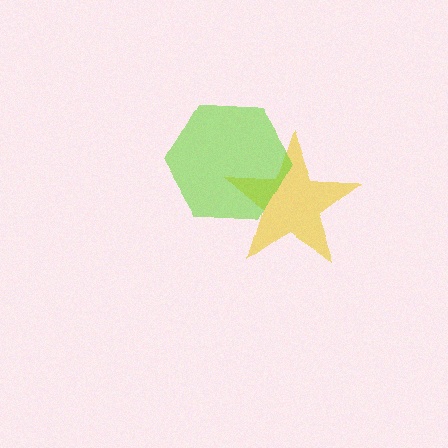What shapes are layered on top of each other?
The layered shapes are: a yellow star, a lime hexagon.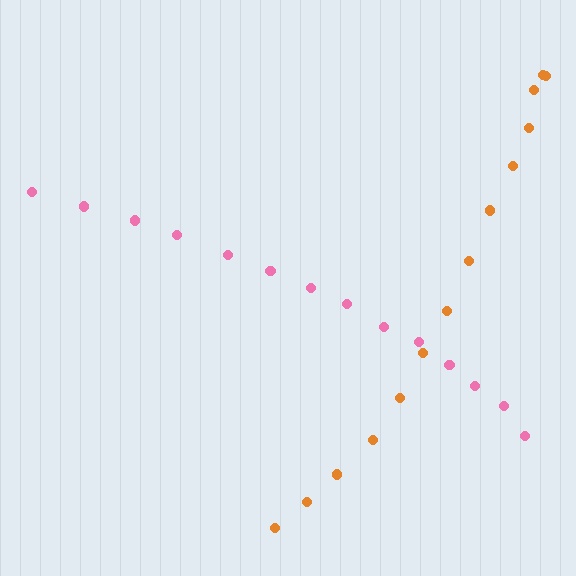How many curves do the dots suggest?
There are 2 distinct paths.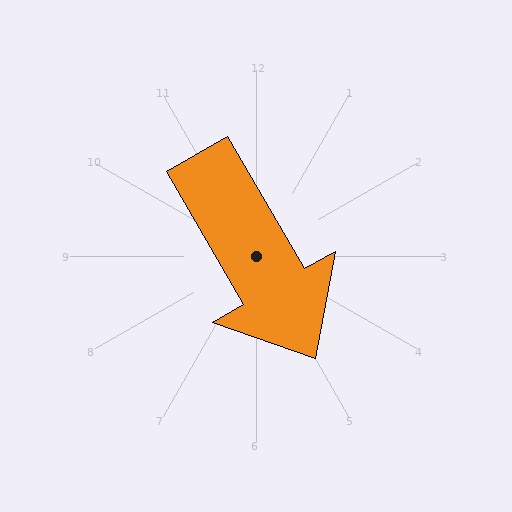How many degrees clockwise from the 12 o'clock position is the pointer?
Approximately 150 degrees.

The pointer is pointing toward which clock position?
Roughly 5 o'clock.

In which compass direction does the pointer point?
Southeast.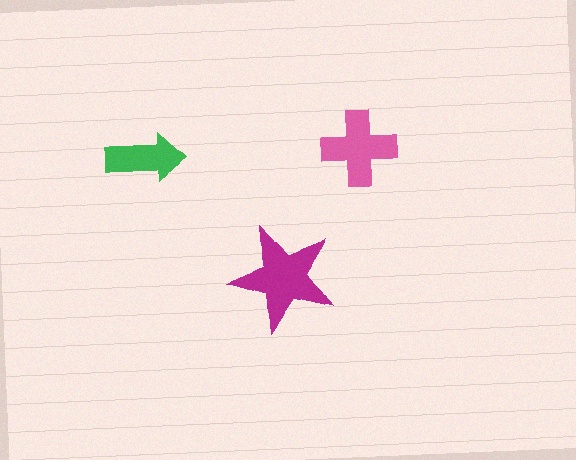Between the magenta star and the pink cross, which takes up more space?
The magenta star.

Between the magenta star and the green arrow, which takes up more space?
The magenta star.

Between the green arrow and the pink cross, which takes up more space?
The pink cross.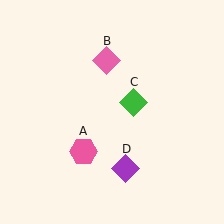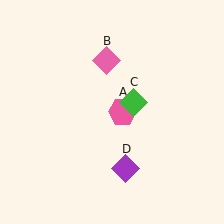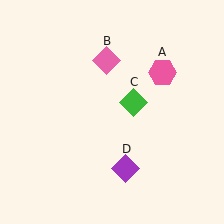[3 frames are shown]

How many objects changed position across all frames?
1 object changed position: pink hexagon (object A).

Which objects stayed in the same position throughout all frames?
Pink diamond (object B) and green diamond (object C) and purple diamond (object D) remained stationary.